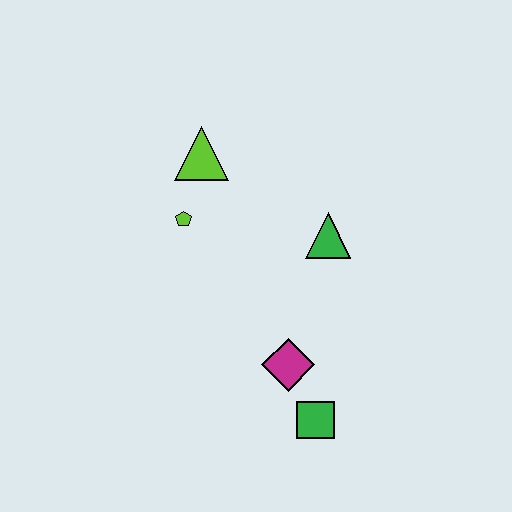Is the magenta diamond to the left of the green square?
Yes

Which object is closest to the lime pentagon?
The lime triangle is closest to the lime pentagon.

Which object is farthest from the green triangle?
The green square is farthest from the green triangle.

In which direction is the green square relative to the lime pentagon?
The green square is below the lime pentagon.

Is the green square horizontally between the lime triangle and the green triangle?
Yes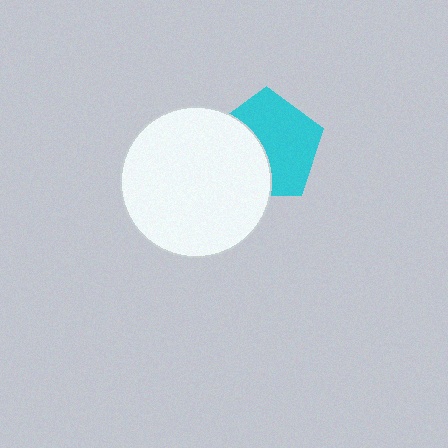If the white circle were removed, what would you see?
You would see the complete cyan pentagon.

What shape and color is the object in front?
The object in front is a white circle.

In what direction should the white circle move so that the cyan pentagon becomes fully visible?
The white circle should move left. That is the shortest direction to clear the overlap and leave the cyan pentagon fully visible.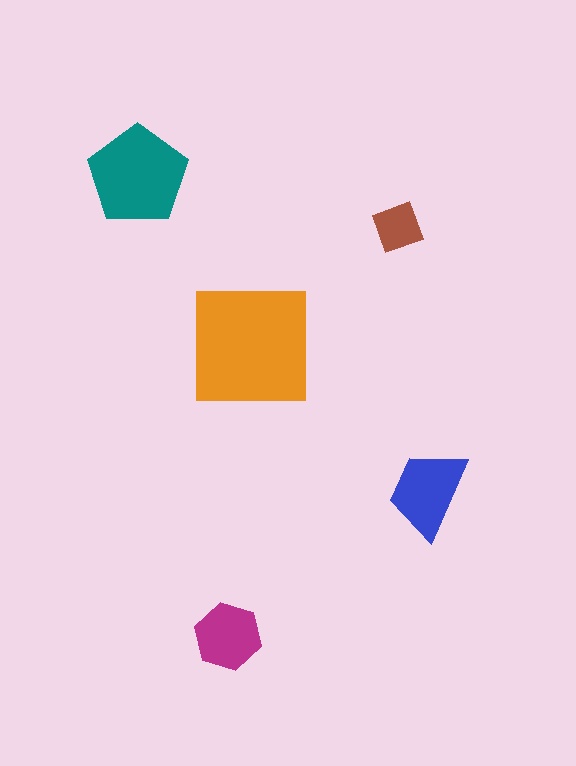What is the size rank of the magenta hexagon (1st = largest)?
4th.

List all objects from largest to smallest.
The orange square, the teal pentagon, the blue trapezoid, the magenta hexagon, the brown diamond.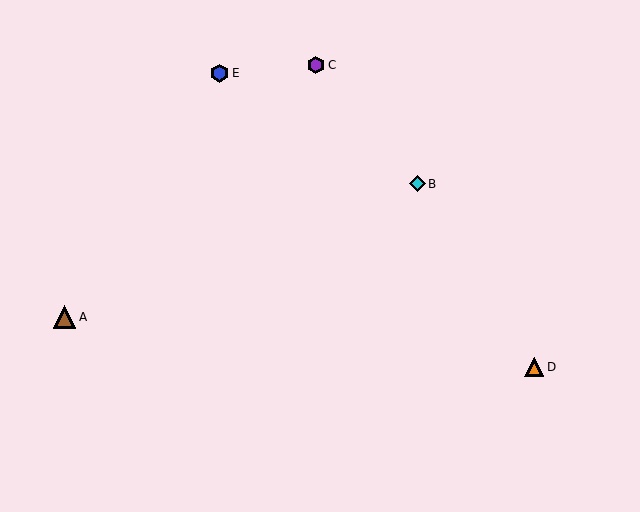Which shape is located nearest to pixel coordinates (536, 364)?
The orange triangle (labeled D) at (534, 367) is nearest to that location.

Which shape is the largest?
The brown triangle (labeled A) is the largest.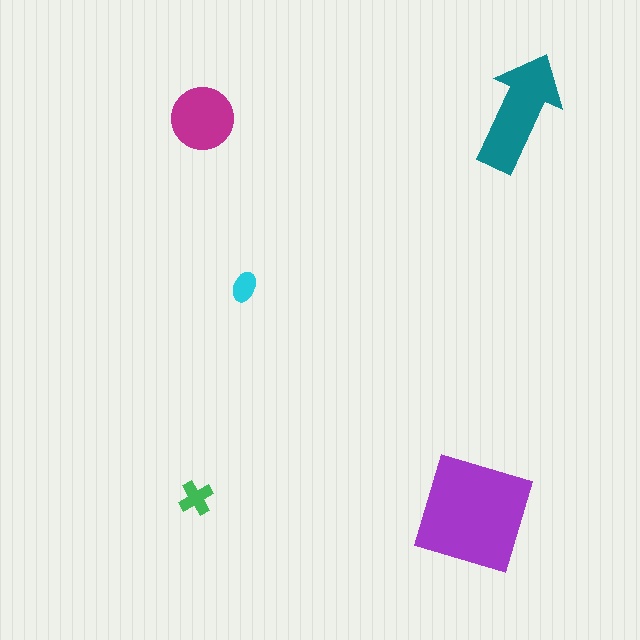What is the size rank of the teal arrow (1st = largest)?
2nd.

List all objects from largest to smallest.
The purple square, the teal arrow, the magenta circle, the green cross, the cyan ellipse.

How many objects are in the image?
There are 5 objects in the image.